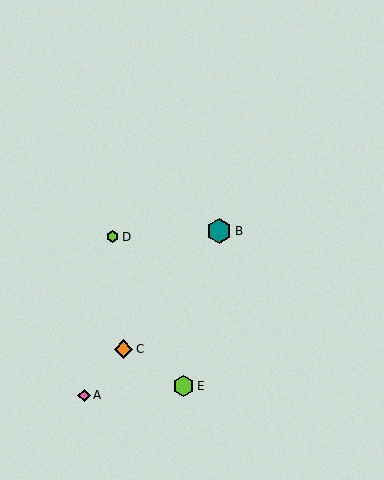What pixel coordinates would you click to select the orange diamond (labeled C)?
Click at (124, 349) to select the orange diamond C.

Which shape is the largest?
The teal hexagon (labeled B) is the largest.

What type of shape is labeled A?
Shape A is a pink diamond.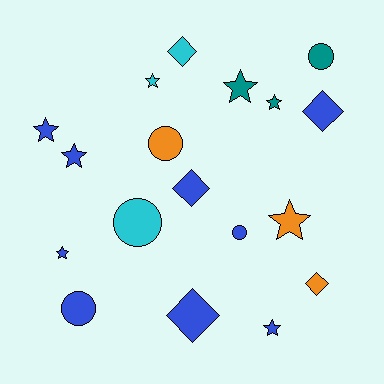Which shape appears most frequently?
Star, with 8 objects.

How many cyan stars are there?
There is 1 cyan star.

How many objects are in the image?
There are 18 objects.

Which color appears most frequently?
Blue, with 9 objects.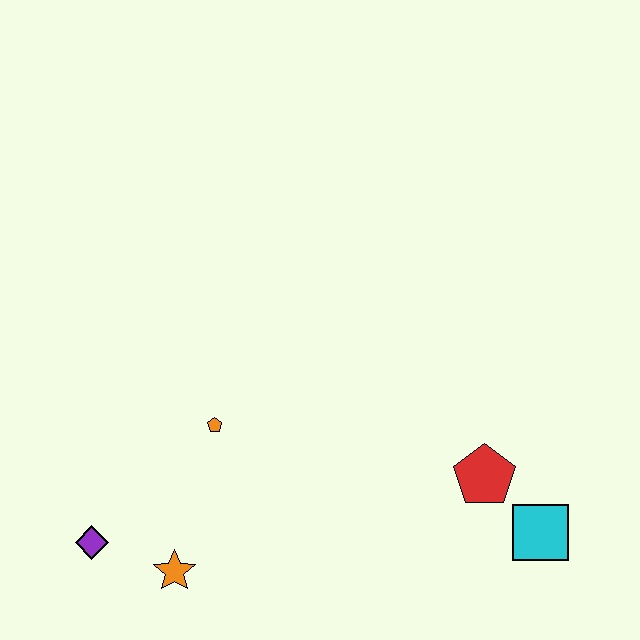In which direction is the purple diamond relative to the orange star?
The purple diamond is to the left of the orange star.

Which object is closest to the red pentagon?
The cyan square is closest to the red pentagon.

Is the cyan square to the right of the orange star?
Yes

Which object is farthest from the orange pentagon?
The cyan square is farthest from the orange pentagon.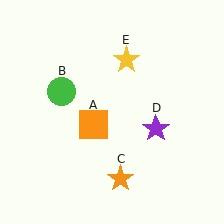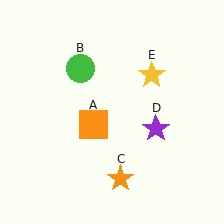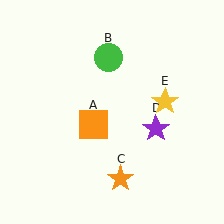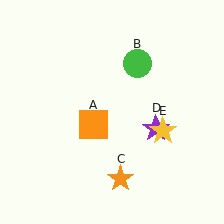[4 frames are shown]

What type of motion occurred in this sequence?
The green circle (object B), yellow star (object E) rotated clockwise around the center of the scene.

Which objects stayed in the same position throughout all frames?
Orange square (object A) and orange star (object C) and purple star (object D) remained stationary.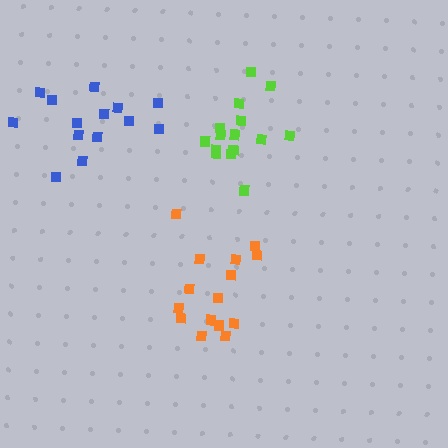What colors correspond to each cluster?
The clusters are colored: lime, blue, orange.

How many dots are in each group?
Group 1: 15 dots, Group 2: 14 dots, Group 3: 15 dots (44 total).